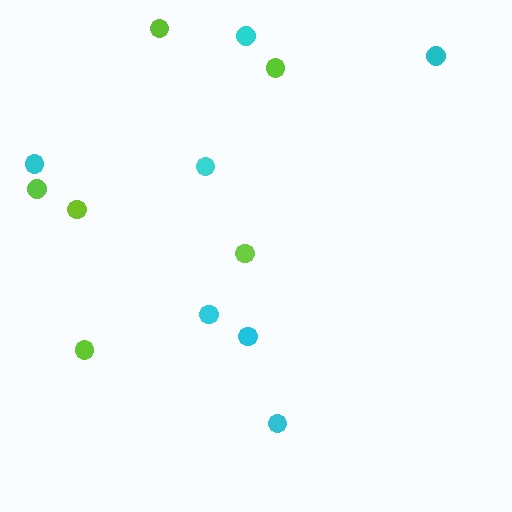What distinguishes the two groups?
There are 2 groups: one group of lime circles (6) and one group of cyan circles (7).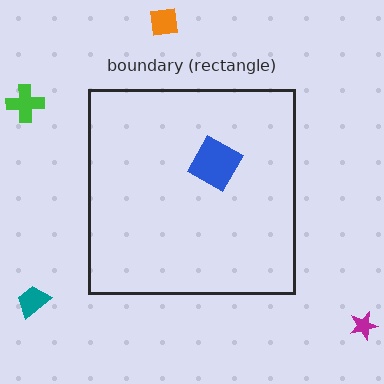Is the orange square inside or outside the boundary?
Outside.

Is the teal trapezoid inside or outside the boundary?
Outside.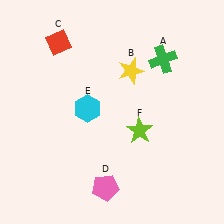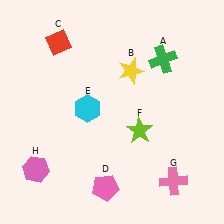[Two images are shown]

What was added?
A pink cross (G), a pink hexagon (H) were added in Image 2.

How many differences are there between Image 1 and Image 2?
There are 2 differences between the two images.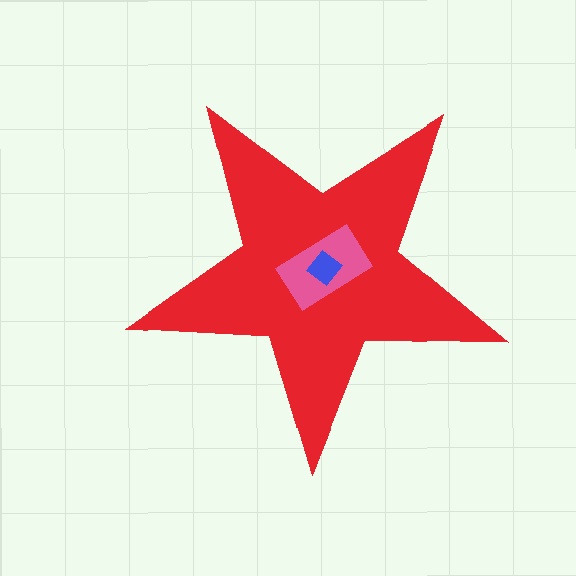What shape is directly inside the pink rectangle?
The blue diamond.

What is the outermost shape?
The red star.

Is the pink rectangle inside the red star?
Yes.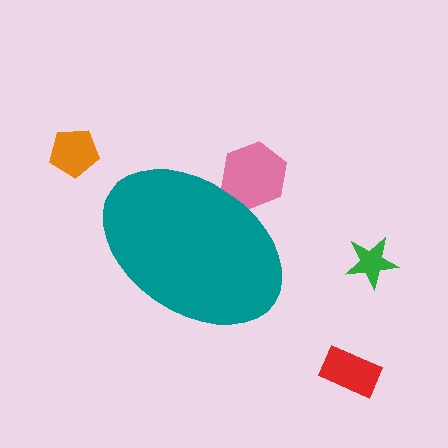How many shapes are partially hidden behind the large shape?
1 shape is partially hidden.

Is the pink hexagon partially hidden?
Yes, the pink hexagon is partially hidden behind the teal ellipse.